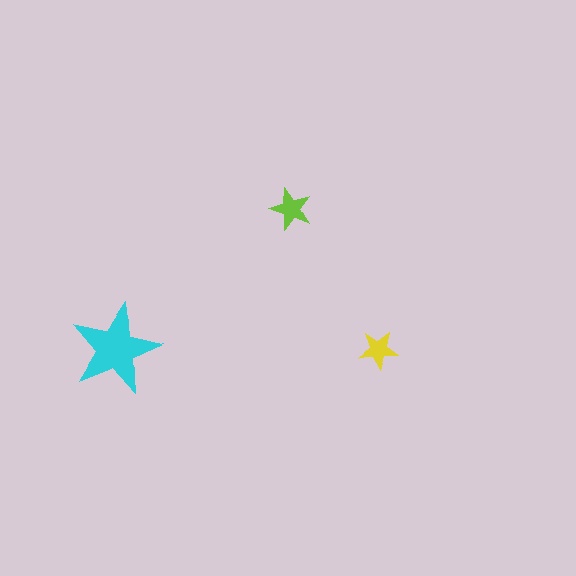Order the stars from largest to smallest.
the cyan one, the lime one, the yellow one.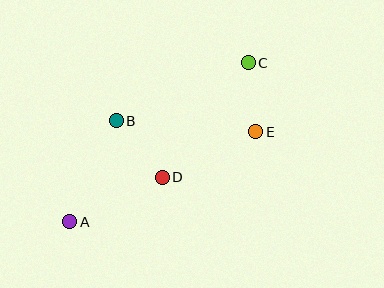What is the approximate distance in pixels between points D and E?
The distance between D and E is approximately 104 pixels.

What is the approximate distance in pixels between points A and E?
The distance between A and E is approximately 206 pixels.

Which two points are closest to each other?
Points C and E are closest to each other.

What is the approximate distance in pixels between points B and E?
The distance between B and E is approximately 140 pixels.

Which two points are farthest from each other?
Points A and C are farthest from each other.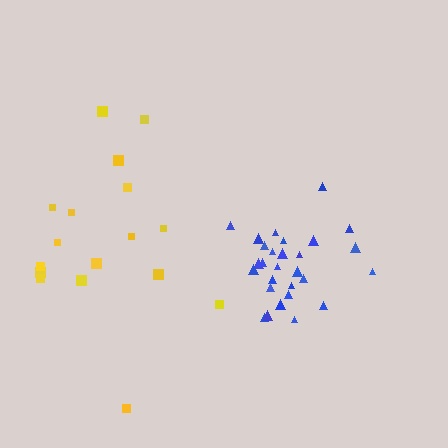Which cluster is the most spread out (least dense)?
Yellow.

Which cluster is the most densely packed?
Blue.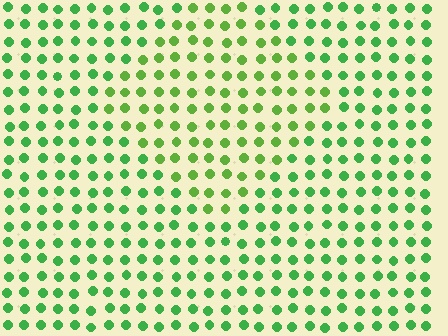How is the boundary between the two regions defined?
The boundary is defined purely by a slight shift in hue (about 25 degrees). Spacing, size, and orientation are identical on both sides.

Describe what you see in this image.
The image is filled with small green elements in a uniform arrangement. A diamond-shaped region is visible where the elements are tinted to a slightly different hue, forming a subtle color boundary.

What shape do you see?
I see a diamond.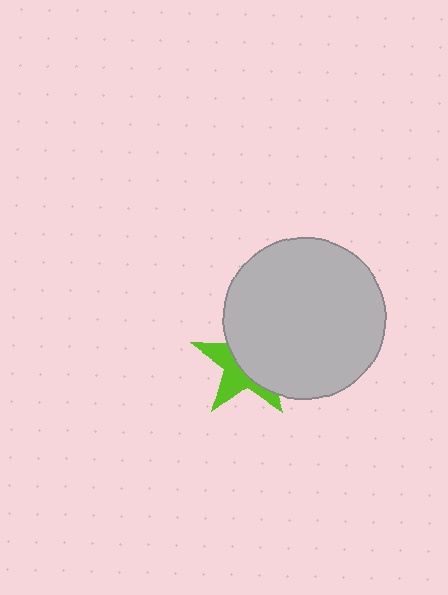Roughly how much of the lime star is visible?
A small part of it is visible (roughly 41%).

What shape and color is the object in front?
The object in front is a light gray circle.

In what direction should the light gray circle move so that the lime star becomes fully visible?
The light gray circle should move toward the upper-right. That is the shortest direction to clear the overlap and leave the lime star fully visible.